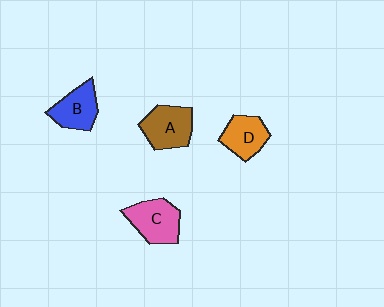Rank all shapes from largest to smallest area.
From largest to smallest: A (brown), C (pink), B (blue), D (orange).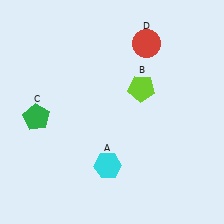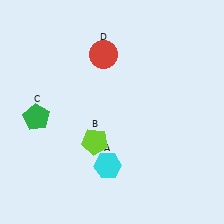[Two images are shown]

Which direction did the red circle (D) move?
The red circle (D) moved left.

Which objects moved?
The objects that moved are: the lime pentagon (B), the red circle (D).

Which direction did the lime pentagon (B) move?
The lime pentagon (B) moved down.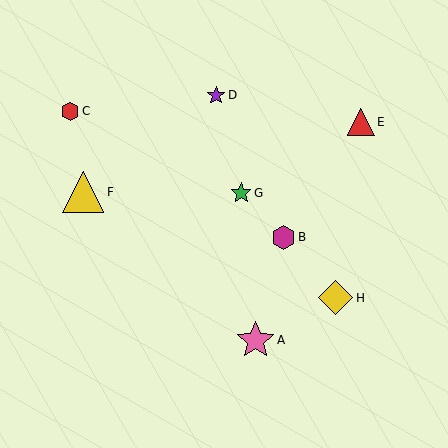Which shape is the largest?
The yellow triangle (labeled F) is the largest.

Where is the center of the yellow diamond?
The center of the yellow diamond is at (336, 298).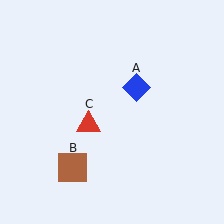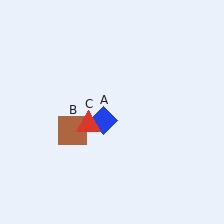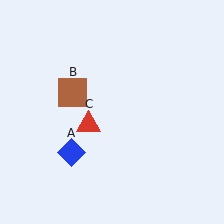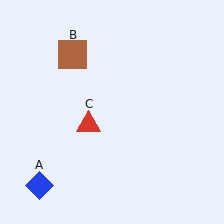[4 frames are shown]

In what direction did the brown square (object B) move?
The brown square (object B) moved up.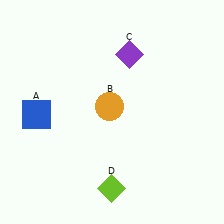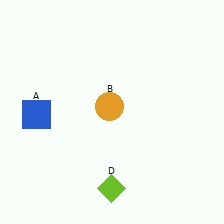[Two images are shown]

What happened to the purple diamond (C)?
The purple diamond (C) was removed in Image 2. It was in the top-right area of Image 1.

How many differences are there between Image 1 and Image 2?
There is 1 difference between the two images.